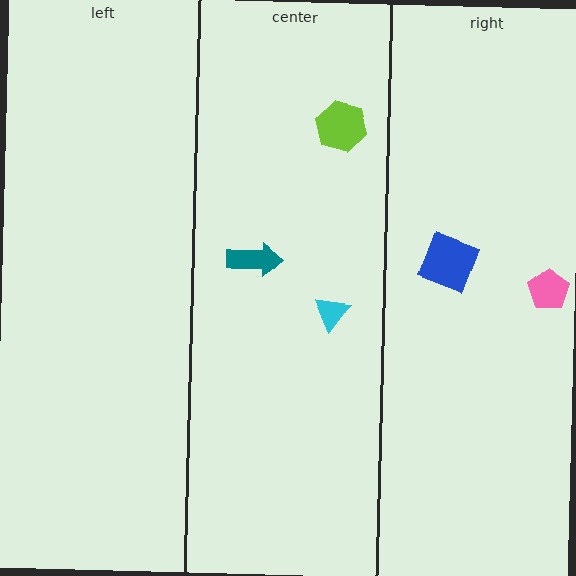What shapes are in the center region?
The teal arrow, the cyan triangle, the lime hexagon.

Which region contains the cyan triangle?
The center region.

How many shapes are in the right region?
2.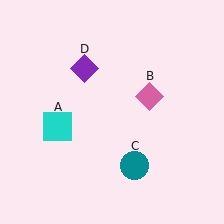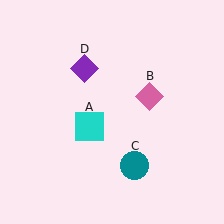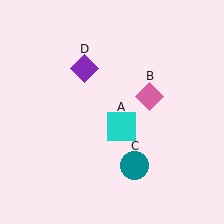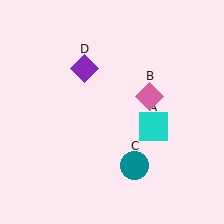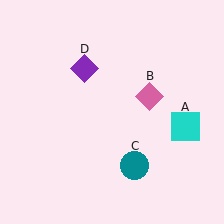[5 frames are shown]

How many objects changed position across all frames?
1 object changed position: cyan square (object A).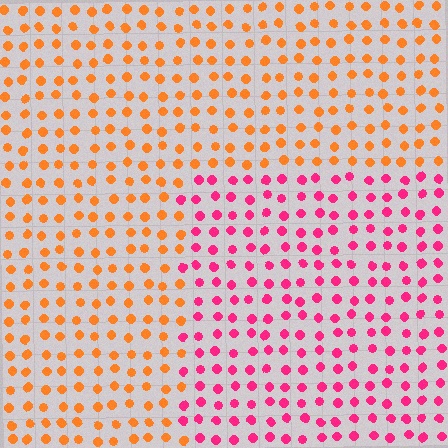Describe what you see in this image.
The image is filled with small orange elements in a uniform arrangement. A rectangle-shaped region is visible where the elements are tinted to a slightly different hue, forming a subtle color boundary.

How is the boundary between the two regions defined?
The boundary is defined purely by a slight shift in hue (about 52 degrees). Spacing, size, and orientation are identical on both sides.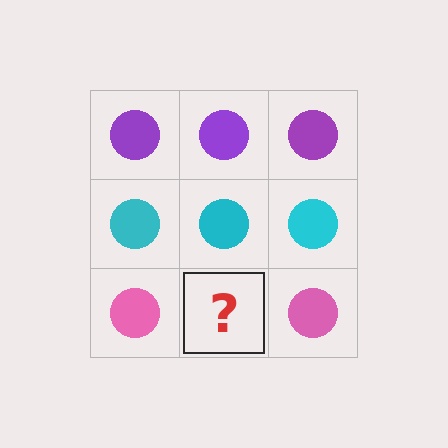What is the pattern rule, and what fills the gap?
The rule is that each row has a consistent color. The gap should be filled with a pink circle.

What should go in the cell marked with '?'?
The missing cell should contain a pink circle.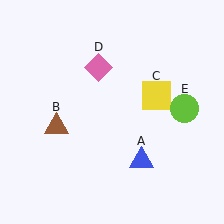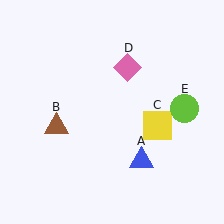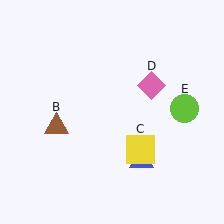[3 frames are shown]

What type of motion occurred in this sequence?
The yellow square (object C), pink diamond (object D) rotated clockwise around the center of the scene.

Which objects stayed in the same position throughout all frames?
Blue triangle (object A) and brown triangle (object B) and lime circle (object E) remained stationary.